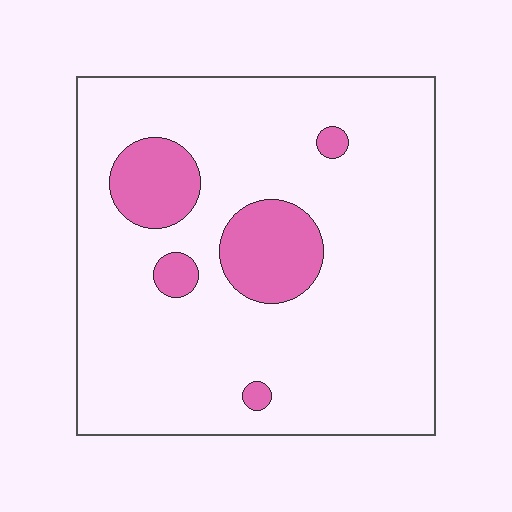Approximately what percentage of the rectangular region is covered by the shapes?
Approximately 15%.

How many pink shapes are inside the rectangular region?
5.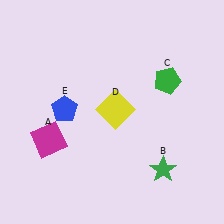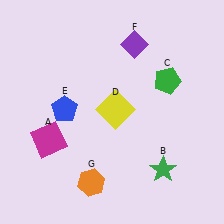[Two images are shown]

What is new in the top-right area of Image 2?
A purple diamond (F) was added in the top-right area of Image 2.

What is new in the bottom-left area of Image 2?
An orange hexagon (G) was added in the bottom-left area of Image 2.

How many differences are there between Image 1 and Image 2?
There are 2 differences between the two images.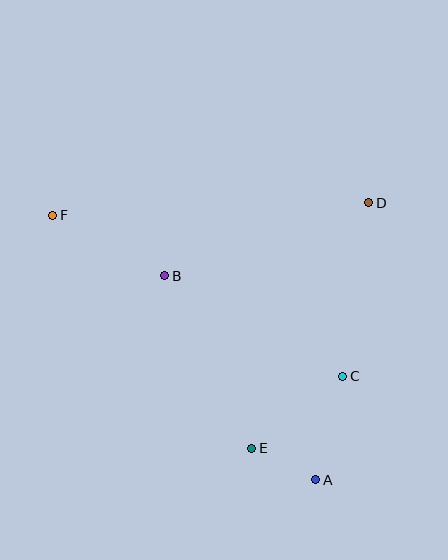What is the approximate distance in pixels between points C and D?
The distance between C and D is approximately 175 pixels.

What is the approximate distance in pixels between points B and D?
The distance between B and D is approximately 217 pixels.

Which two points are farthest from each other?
Points A and F are farthest from each other.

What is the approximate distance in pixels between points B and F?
The distance between B and F is approximately 127 pixels.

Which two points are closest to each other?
Points A and E are closest to each other.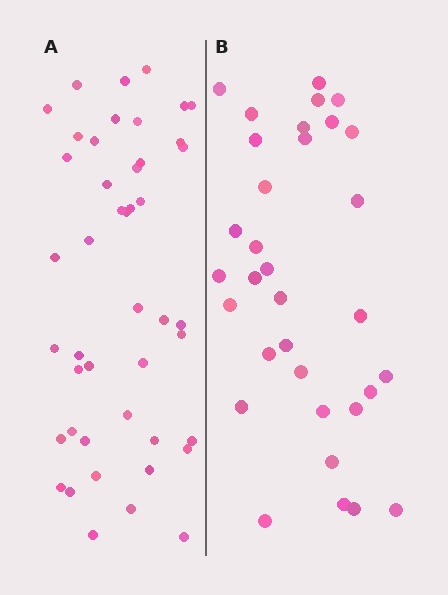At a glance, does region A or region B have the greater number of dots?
Region A (the left region) has more dots.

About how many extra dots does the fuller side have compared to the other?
Region A has roughly 12 or so more dots than region B.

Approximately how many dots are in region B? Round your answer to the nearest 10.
About 30 dots. (The exact count is 33, which rounds to 30.)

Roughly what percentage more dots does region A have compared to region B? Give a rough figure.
About 35% more.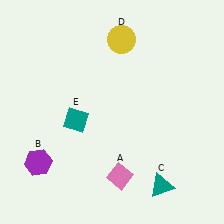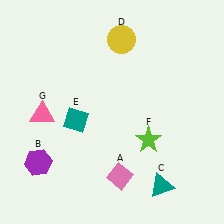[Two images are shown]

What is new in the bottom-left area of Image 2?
A pink triangle (G) was added in the bottom-left area of Image 2.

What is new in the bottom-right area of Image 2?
A lime star (F) was added in the bottom-right area of Image 2.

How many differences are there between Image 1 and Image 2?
There are 2 differences between the two images.